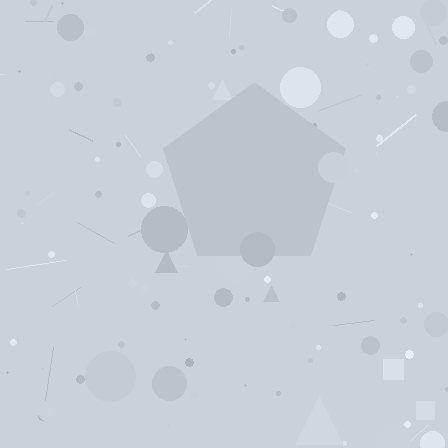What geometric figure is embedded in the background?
A pentagon is embedded in the background.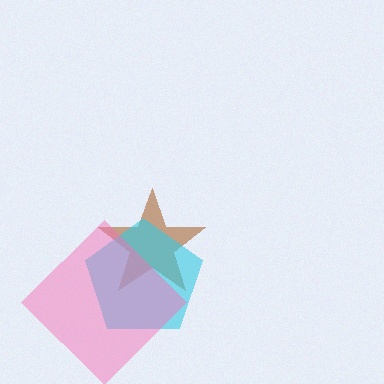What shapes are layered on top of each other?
The layered shapes are: a brown star, a cyan pentagon, a pink diamond.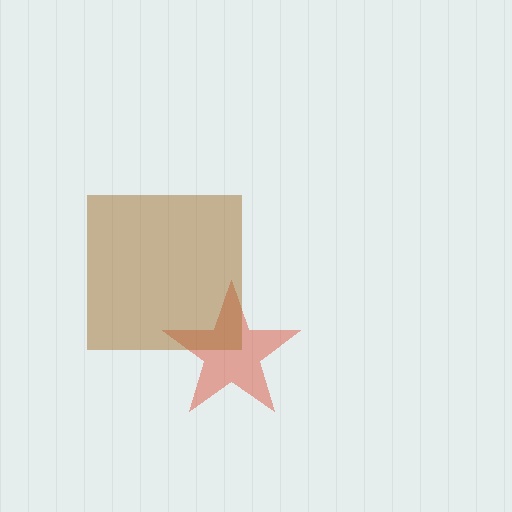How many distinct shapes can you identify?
There are 2 distinct shapes: a red star, a brown square.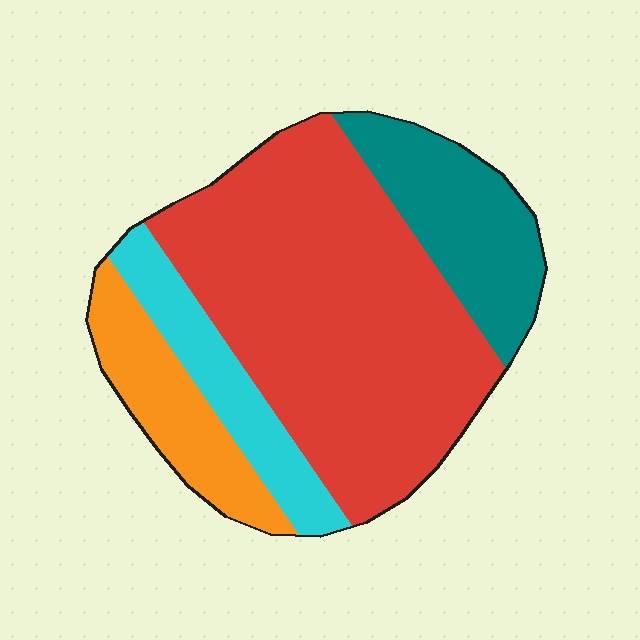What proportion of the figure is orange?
Orange takes up about one eighth (1/8) of the figure.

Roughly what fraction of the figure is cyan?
Cyan covers 13% of the figure.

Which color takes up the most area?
Red, at roughly 55%.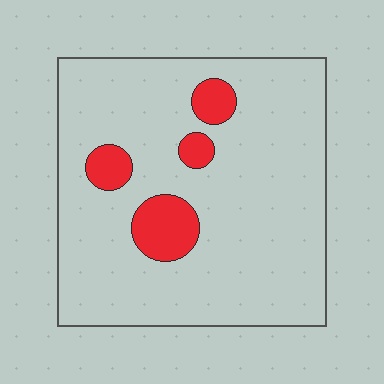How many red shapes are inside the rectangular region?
4.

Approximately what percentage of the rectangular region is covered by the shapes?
Approximately 10%.